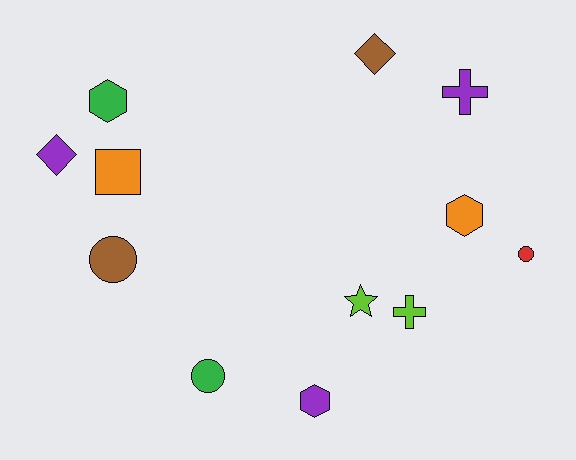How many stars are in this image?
There is 1 star.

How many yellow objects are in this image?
There are no yellow objects.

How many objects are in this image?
There are 12 objects.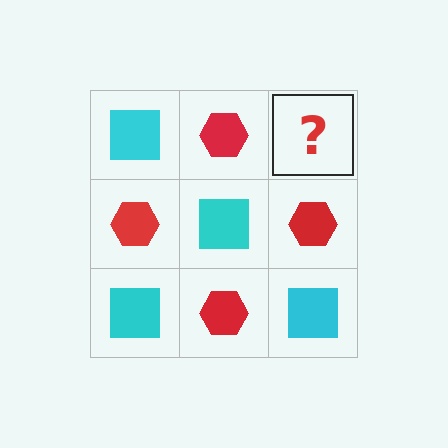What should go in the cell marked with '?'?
The missing cell should contain a cyan square.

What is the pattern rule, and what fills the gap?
The rule is that it alternates cyan square and red hexagon in a checkerboard pattern. The gap should be filled with a cyan square.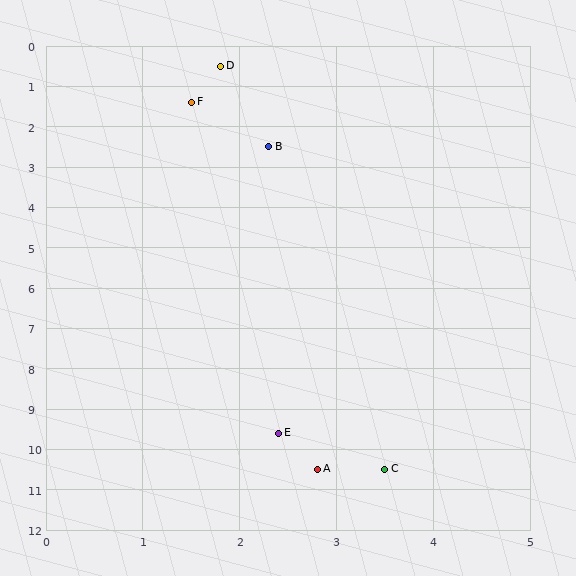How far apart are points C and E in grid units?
Points C and E are about 1.4 grid units apart.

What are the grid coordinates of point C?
Point C is at approximately (3.5, 10.5).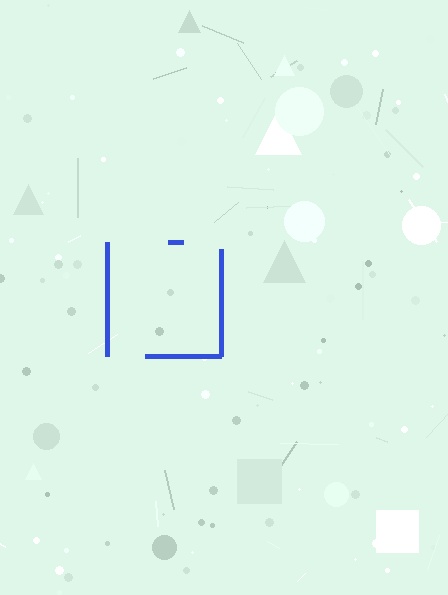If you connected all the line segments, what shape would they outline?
They would outline a square.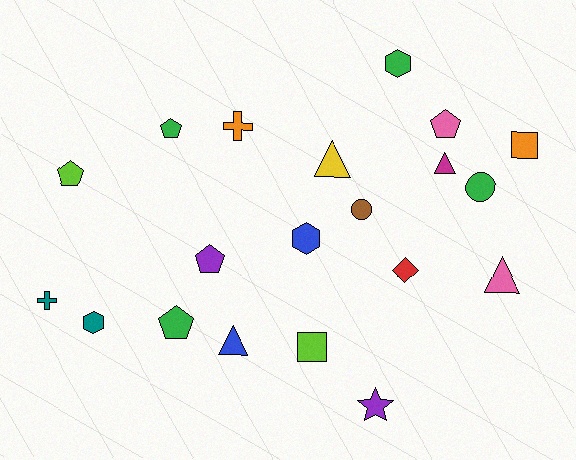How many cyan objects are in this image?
There are no cyan objects.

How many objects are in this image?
There are 20 objects.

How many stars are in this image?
There is 1 star.